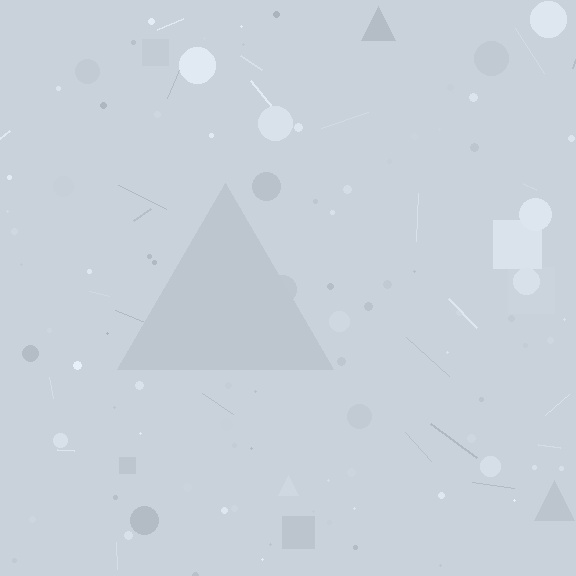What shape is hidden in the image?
A triangle is hidden in the image.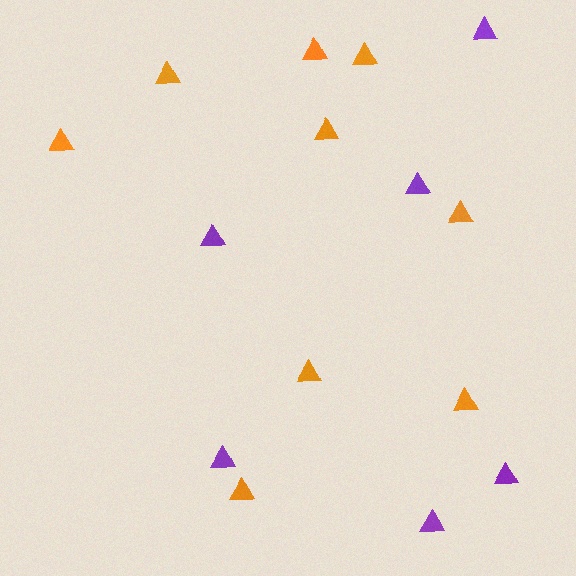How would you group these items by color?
There are 2 groups: one group of orange triangles (9) and one group of purple triangles (6).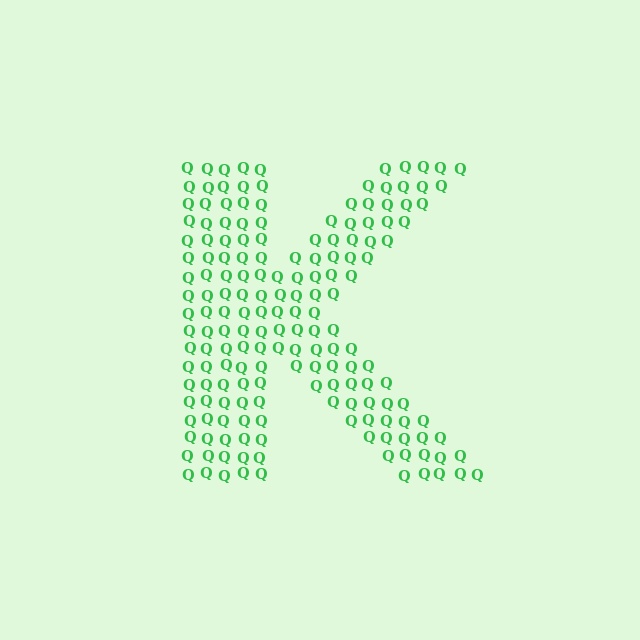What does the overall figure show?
The overall figure shows the letter K.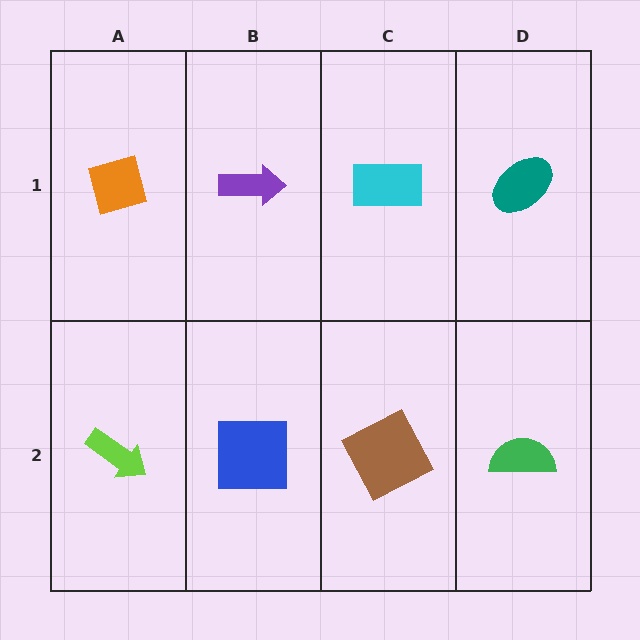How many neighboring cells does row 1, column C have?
3.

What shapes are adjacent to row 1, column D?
A green semicircle (row 2, column D), a cyan rectangle (row 1, column C).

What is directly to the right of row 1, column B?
A cyan rectangle.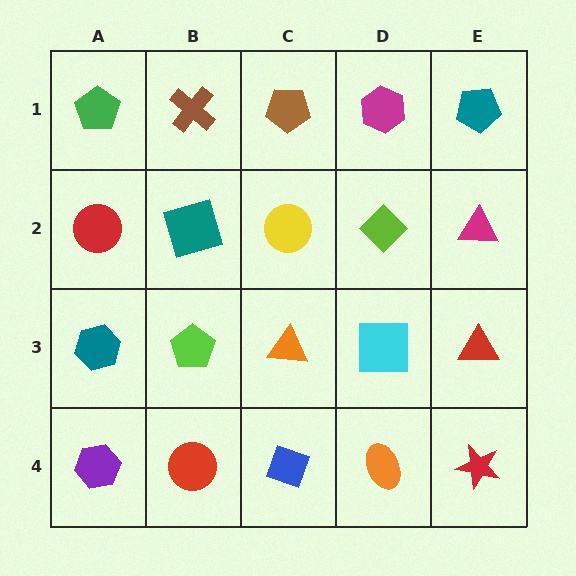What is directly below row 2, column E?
A red triangle.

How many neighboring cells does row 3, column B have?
4.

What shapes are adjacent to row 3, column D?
A lime diamond (row 2, column D), an orange ellipse (row 4, column D), an orange triangle (row 3, column C), a red triangle (row 3, column E).